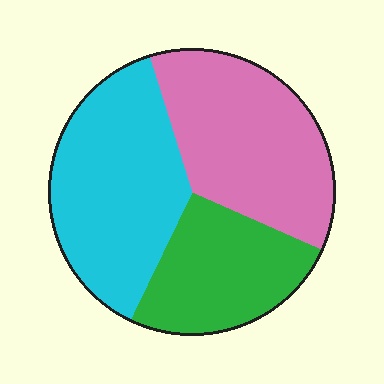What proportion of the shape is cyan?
Cyan takes up about three eighths (3/8) of the shape.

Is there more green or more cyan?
Cyan.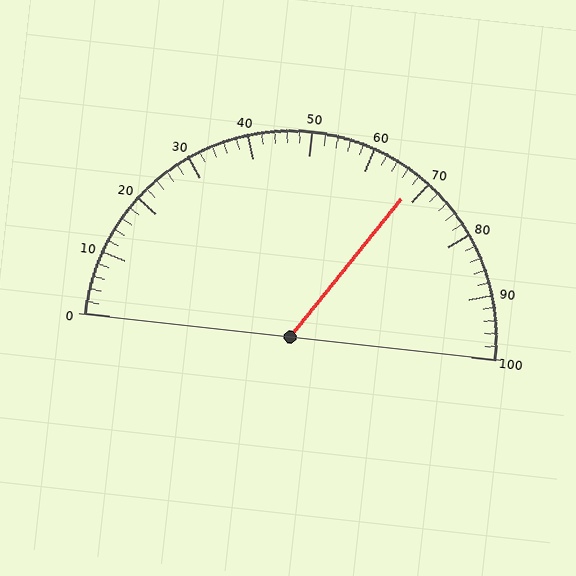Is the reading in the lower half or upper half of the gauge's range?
The reading is in the upper half of the range (0 to 100).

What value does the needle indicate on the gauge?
The needle indicates approximately 68.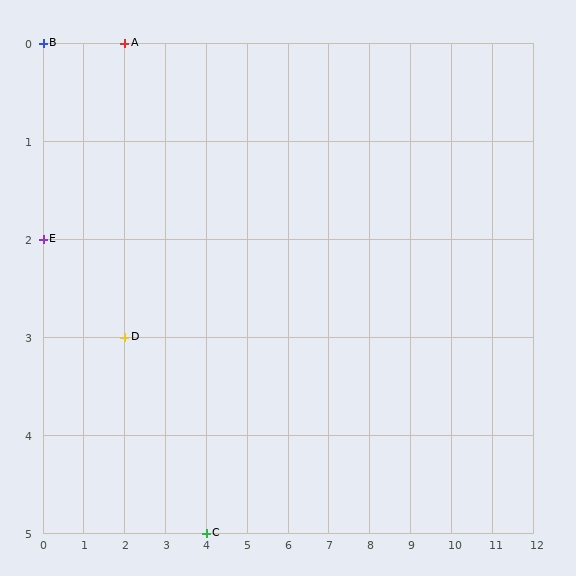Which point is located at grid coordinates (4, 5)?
Point C is at (4, 5).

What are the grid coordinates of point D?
Point D is at grid coordinates (2, 3).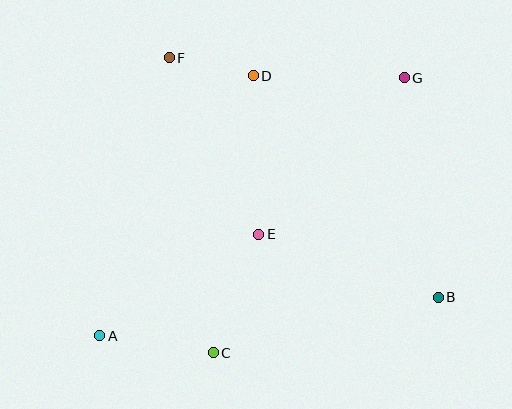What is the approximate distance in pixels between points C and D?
The distance between C and D is approximately 280 pixels.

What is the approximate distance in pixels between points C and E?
The distance between C and E is approximately 127 pixels.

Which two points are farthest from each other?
Points A and G are farthest from each other.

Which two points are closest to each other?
Points D and F are closest to each other.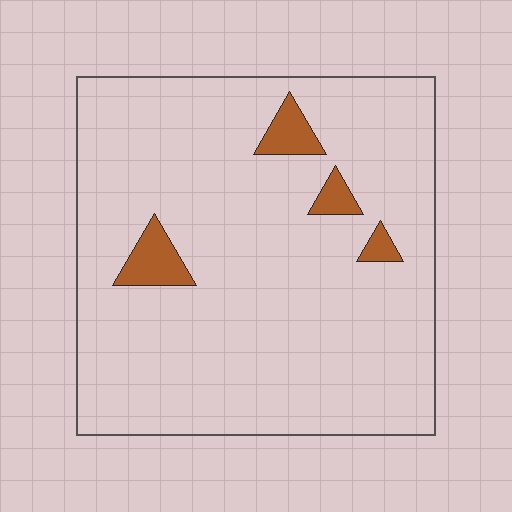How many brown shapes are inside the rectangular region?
4.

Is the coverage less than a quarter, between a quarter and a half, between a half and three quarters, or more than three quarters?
Less than a quarter.